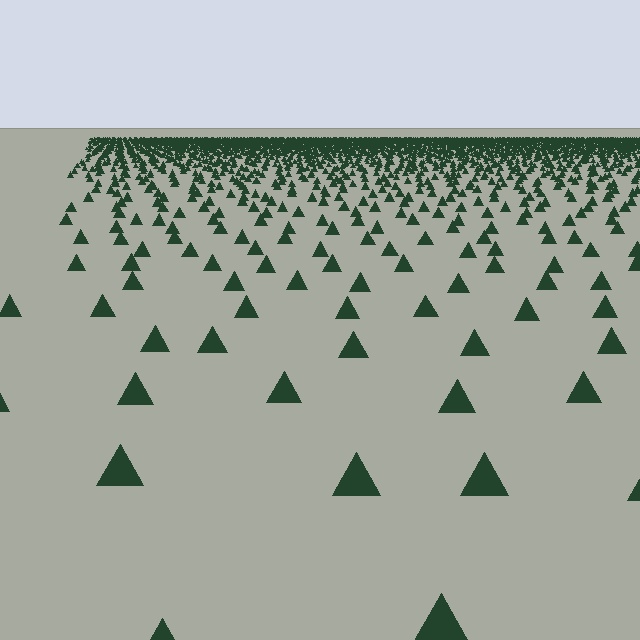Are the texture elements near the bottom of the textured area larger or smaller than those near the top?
Larger. Near the bottom, elements are closer to the viewer and appear at a bigger on-screen size.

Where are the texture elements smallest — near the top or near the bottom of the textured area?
Near the top.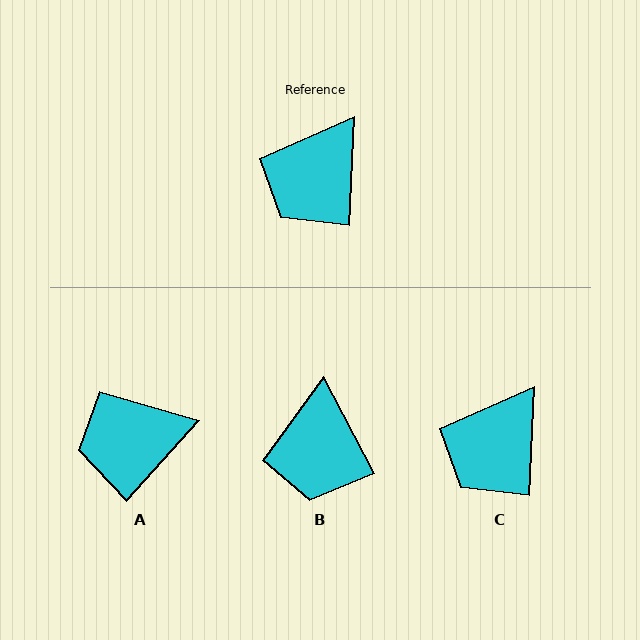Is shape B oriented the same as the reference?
No, it is off by about 30 degrees.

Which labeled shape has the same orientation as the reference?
C.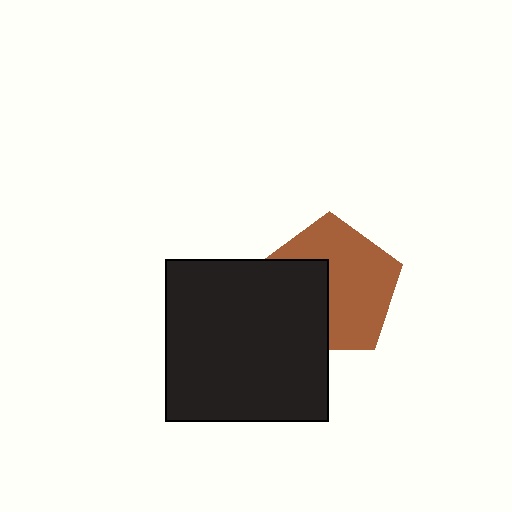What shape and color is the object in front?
The object in front is a black square.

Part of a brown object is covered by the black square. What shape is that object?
It is a pentagon.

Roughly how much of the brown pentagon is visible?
About half of it is visible (roughly 62%).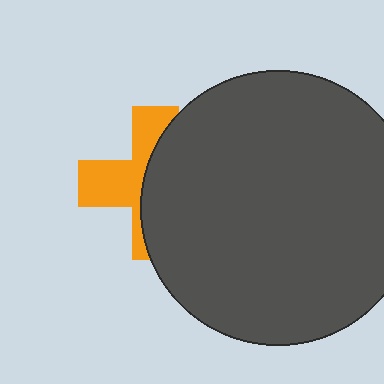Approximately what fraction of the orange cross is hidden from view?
Roughly 56% of the orange cross is hidden behind the dark gray circle.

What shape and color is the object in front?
The object in front is a dark gray circle.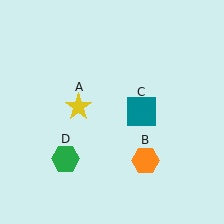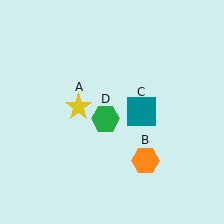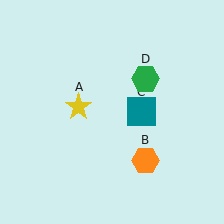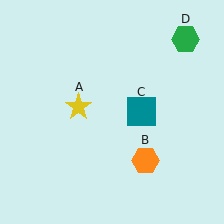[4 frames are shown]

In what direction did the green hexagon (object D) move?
The green hexagon (object D) moved up and to the right.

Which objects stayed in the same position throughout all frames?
Yellow star (object A) and orange hexagon (object B) and teal square (object C) remained stationary.